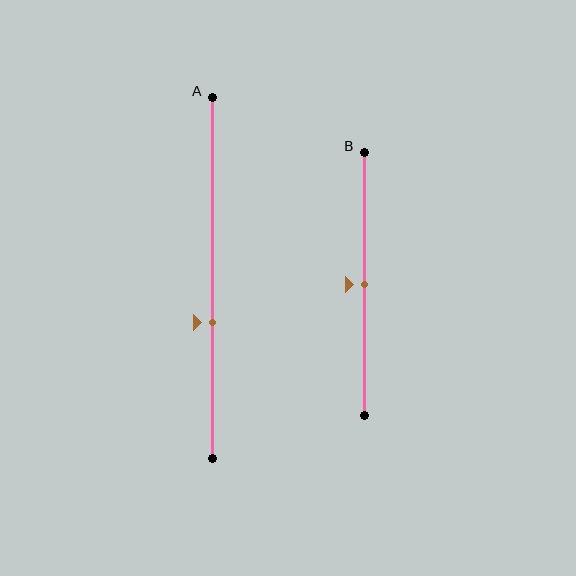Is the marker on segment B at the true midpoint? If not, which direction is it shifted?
Yes, the marker on segment B is at the true midpoint.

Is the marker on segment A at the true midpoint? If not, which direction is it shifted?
No, the marker on segment A is shifted downward by about 12% of the segment length.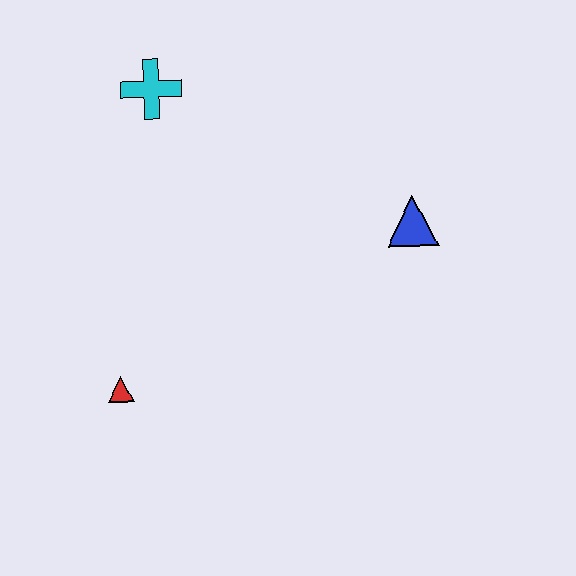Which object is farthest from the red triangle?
The blue triangle is farthest from the red triangle.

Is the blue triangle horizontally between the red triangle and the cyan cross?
No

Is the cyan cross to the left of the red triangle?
No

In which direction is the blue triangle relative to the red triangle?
The blue triangle is to the right of the red triangle.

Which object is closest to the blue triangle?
The cyan cross is closest to the blue triangle.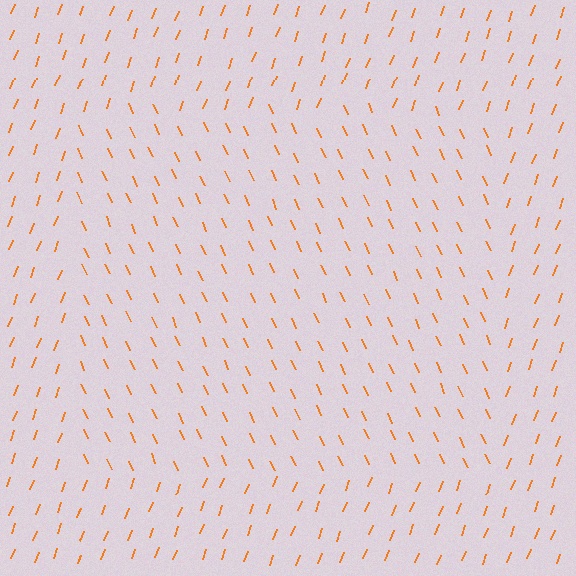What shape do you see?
I see a rectangle.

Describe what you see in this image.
The image is filled with small orange line segments. A rectangle region in the image has lines oriented differently from the surrounding lines, creating a visible texture boundary.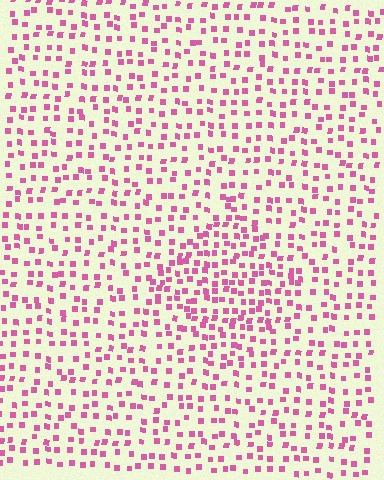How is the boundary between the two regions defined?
The boundary is defined by a change in element density (approximately 1.7x ratio). All elements are the same color, size, and shape.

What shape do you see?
I see a diamond.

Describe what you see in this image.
The image contains small pink elements arranged at two different densities. A diamond-shaped region is visible where the elements are more densely packed than the surrounding area.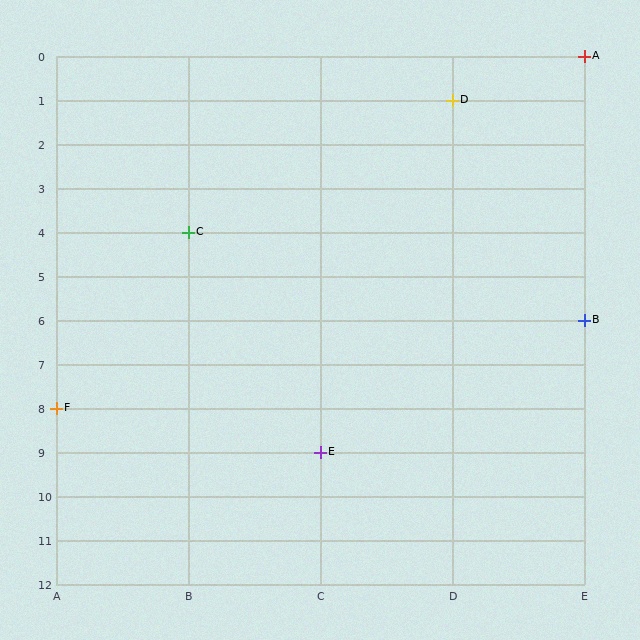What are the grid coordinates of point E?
Point E is at grid coordinates (C, 9).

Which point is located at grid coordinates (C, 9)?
Point E is at (C, 9).